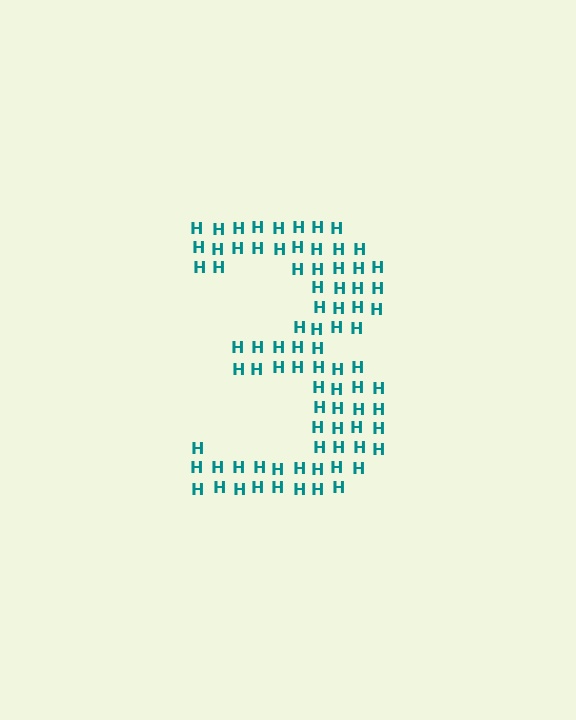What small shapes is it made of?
It is made of small letter H's.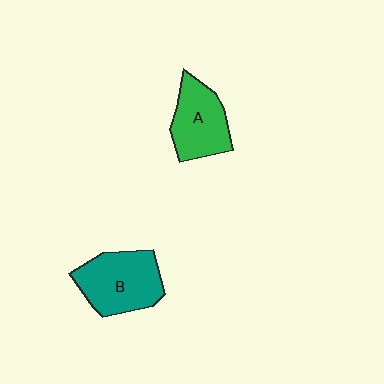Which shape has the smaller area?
Shape A (green).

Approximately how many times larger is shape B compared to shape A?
Approximately 1.2 times.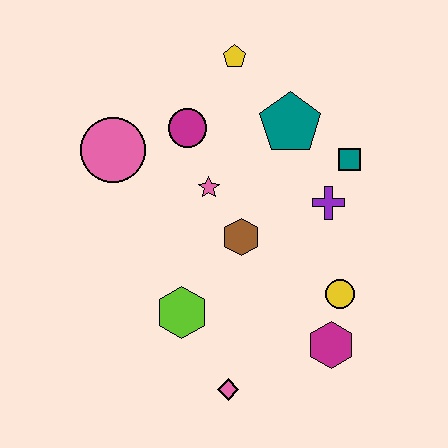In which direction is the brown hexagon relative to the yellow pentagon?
The brown hexagon is below the yellow pentagon.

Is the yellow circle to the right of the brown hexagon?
Yes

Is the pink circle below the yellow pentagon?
Yes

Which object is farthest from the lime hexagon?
The yellow pentagon is farthest from the lime hexagon.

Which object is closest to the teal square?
The purple cross is closest to the teal square.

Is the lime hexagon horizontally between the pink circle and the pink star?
Yes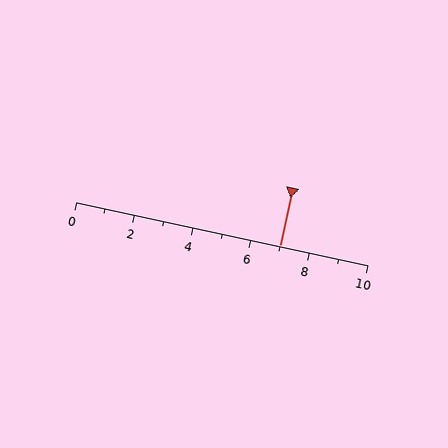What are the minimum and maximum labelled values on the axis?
The axis runs from 0 to 10.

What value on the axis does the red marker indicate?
The marker indicates approximately 7.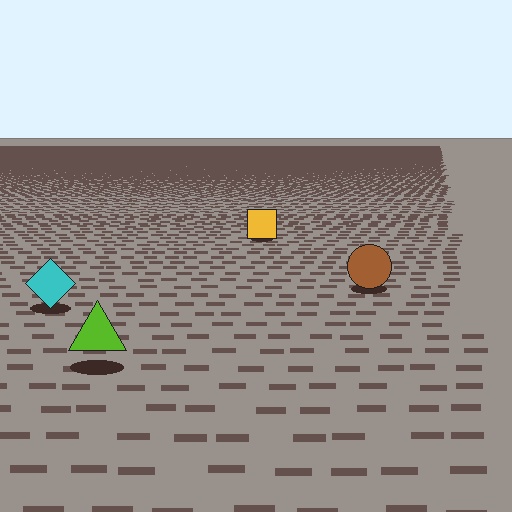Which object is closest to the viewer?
The lime triangle is closest. The texture marks near it are larger and more spread out.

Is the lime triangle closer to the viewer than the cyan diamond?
Yes. The lime triangle is closer — you can tell from the texture gradient: the ground texture is coarser near it.